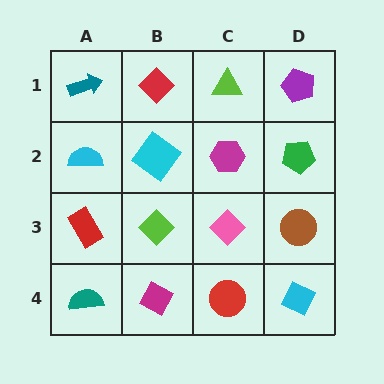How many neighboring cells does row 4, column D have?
2.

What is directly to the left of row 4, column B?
A teal semicircle.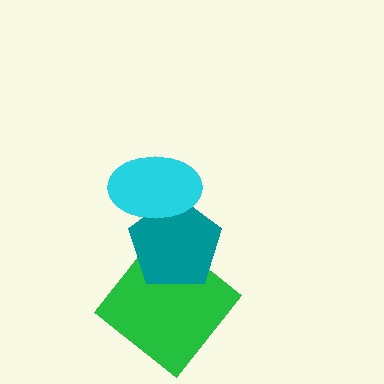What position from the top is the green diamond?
The green diamond is 3rd from the top.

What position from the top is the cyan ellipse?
The cyan ellipse is 1st from the top.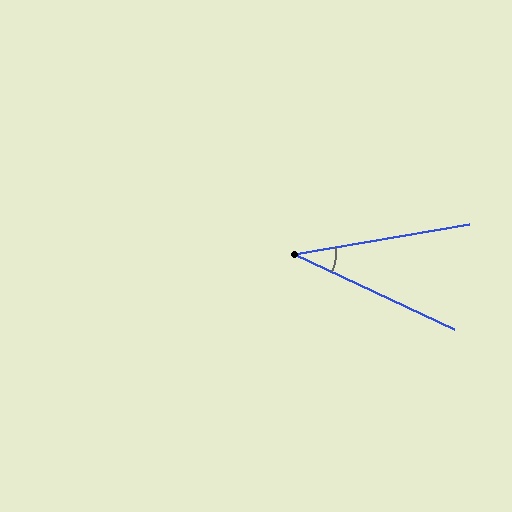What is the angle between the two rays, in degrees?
Approximately 35 degrees.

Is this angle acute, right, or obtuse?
It is acute.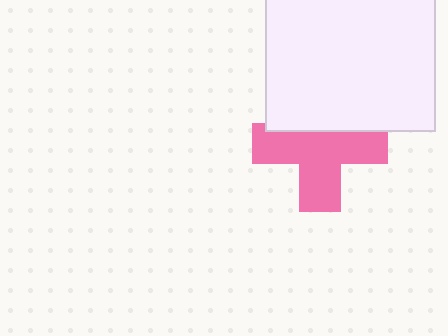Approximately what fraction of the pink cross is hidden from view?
Roughly 32% of the pink cross is hidden behind the white rectangle.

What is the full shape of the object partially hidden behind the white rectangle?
The partially hidden object is a pink cross.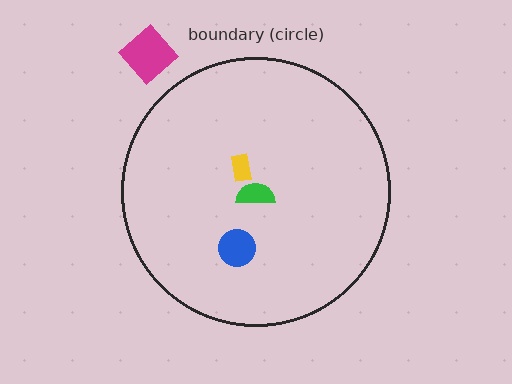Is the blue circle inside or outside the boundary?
Inside.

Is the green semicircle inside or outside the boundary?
Inside.